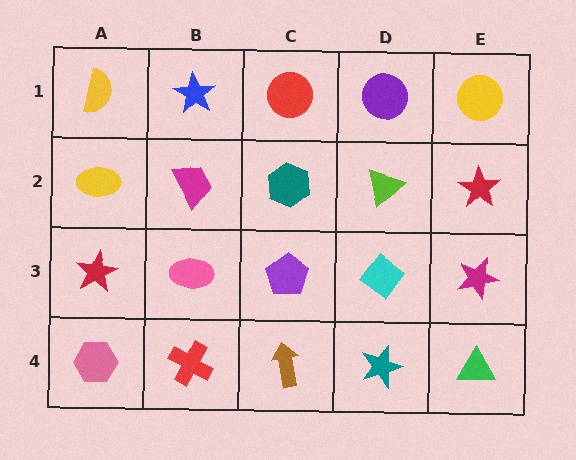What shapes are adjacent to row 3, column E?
A red star (row 2, column E), a green triangle (row 4, column E), a cyan diamond (row 3, column D).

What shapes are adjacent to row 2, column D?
A purple circle (row 1, column D), a cyan diamond (row 3, column D), a teal hexagon (row 2, column C), a red star (row 2, column E).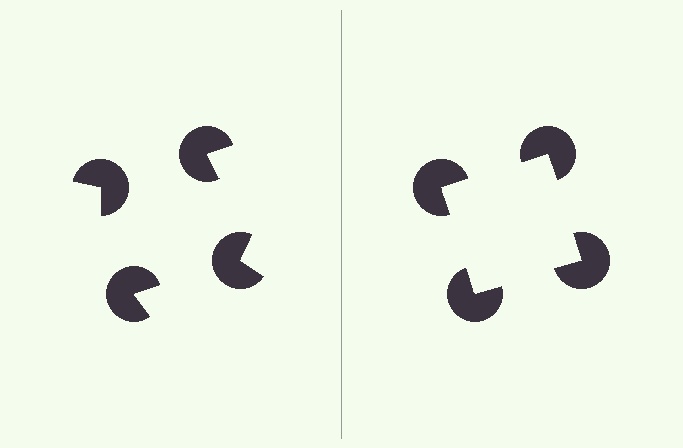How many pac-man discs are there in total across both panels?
8 — 4 on each side.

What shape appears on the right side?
An illusory square.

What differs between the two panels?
The pac-man discs are positioned identically on both sides; only the wedge orientations differ. On the right they align to a square; on the left they are misaligned.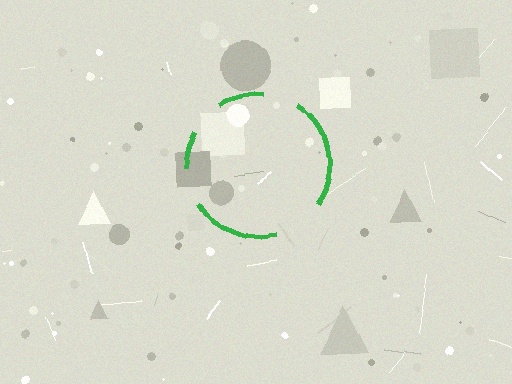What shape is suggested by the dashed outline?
The dashed outline suggests a circle.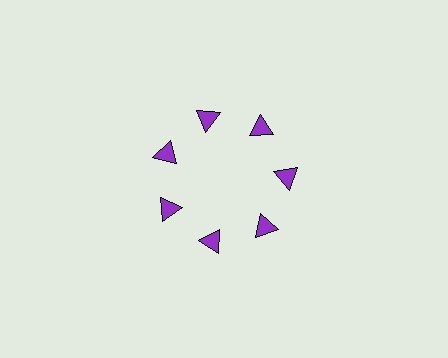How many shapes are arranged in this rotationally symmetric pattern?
There are 7 shapes, arranged in 7 groups of 1.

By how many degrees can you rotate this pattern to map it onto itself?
The pattern maps onto itself every 51 degrees of rotation.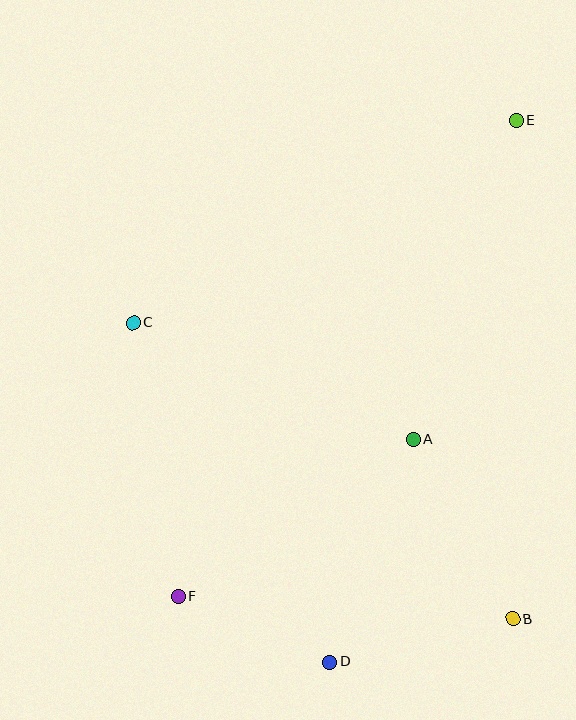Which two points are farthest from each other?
Points E and F are farthest from each other.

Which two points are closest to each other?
Points D and F are closest to each other.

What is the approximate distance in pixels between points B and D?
The distance between B and D is approximately 188 pixels.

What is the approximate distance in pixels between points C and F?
The distance between C and F is approximately 277 pixels.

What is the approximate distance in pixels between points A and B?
The distance between A and B is approximately 205 pixels.